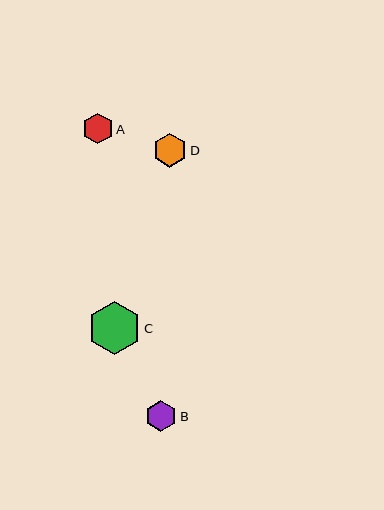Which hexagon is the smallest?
Hexagon A is the smallest with a size of approximately 31 pixels.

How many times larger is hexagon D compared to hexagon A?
Hexagon D is approximately 1.1 times the size of hexagon A.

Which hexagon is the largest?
Hexagon C is the largest with a size of approximately 53 pixels.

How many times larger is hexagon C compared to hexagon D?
Hexagon C is approximately 1.6 times the size of hexagon D.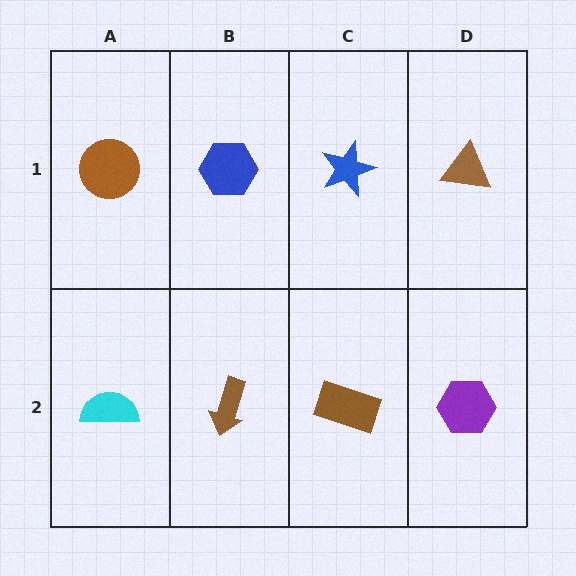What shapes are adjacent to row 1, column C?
A brown rectangle (row 2, column C), a blue hexagon (row 1, column B), a brown triangle (row 1, column D).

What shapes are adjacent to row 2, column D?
A brown triangle (row 1, column D), a brown rectangle (row 2, column C).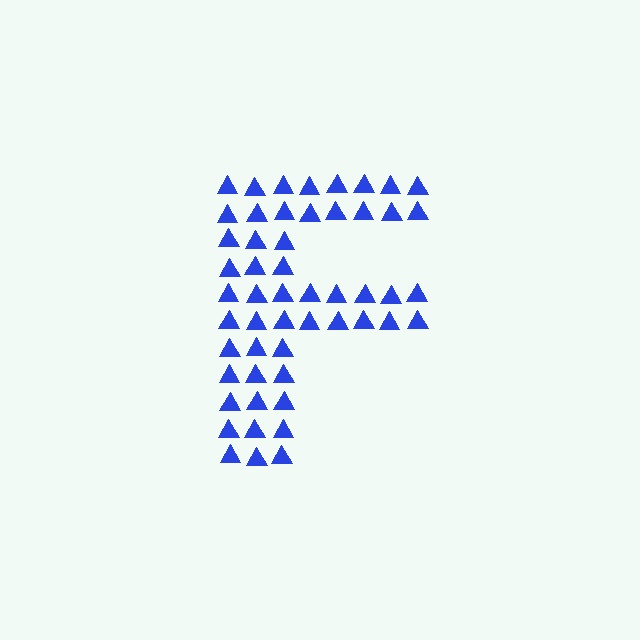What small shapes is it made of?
It is made of small triangles.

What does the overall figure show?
The overall figure shows the letter F.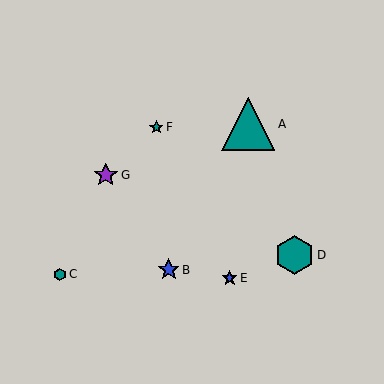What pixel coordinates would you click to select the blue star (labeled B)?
Click at (169, 270) to select the blue star B.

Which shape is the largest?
The teal triangle (labeled A) is the largest.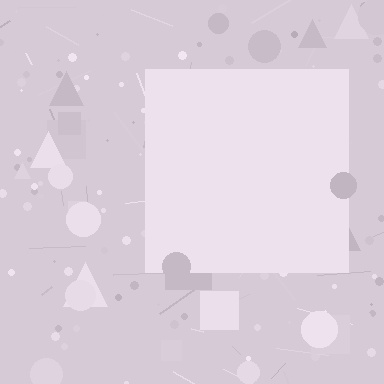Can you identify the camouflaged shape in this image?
The camouflaged shape is a square.